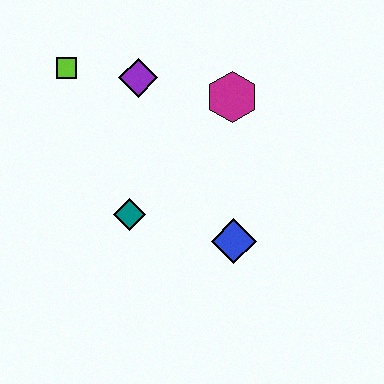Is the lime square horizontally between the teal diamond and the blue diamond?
No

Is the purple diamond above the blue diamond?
Yes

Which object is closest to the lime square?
The purple diamond is closest to the lime square.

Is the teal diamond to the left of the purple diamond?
Yes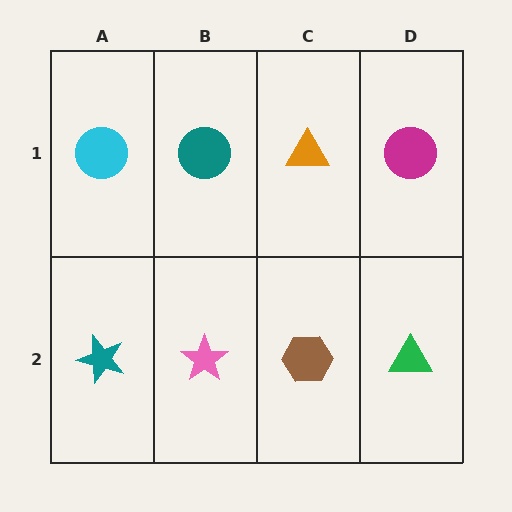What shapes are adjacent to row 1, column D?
A green triangle (row 2, column D), an orange triangle (row 1, column C).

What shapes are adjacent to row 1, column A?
A teal star (row 2, column A), a teal circle (row 1, column B).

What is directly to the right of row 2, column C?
A green triangle.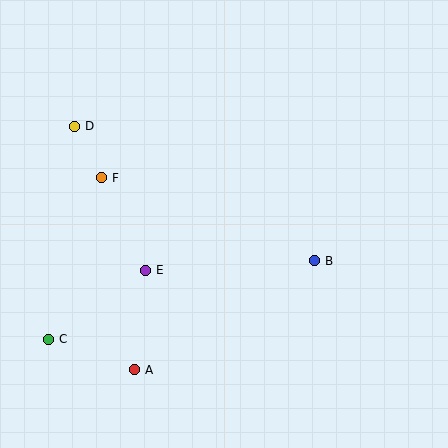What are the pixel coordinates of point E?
Point E is at (146, 270).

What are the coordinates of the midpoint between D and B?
The midpoint between D and B is at (195, 194).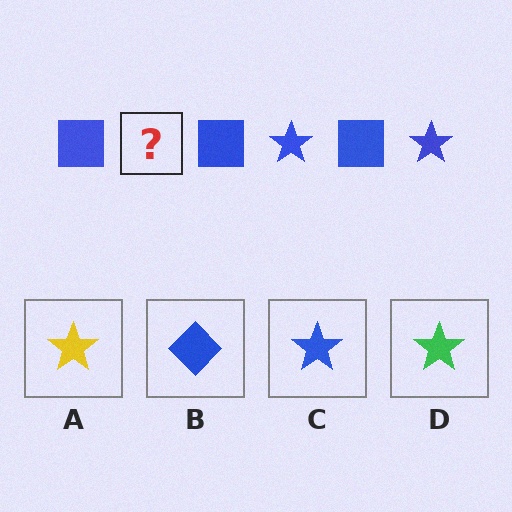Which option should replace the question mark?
Option C.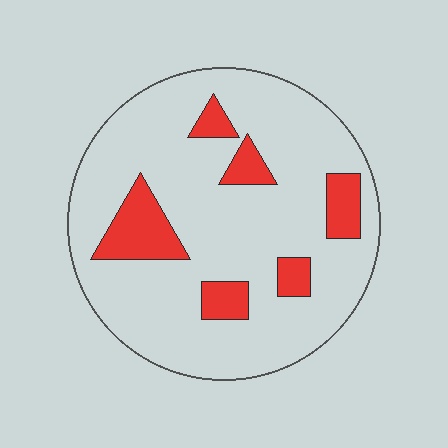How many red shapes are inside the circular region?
6.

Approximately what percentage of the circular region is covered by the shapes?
Approximately 15%.